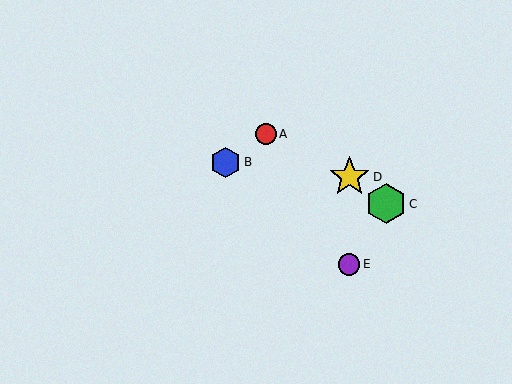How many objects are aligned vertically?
2 objects (D, E) are aligned vertically.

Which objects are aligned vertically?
Objects D, E are aligned vertically.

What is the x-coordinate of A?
Object A is at x≈266.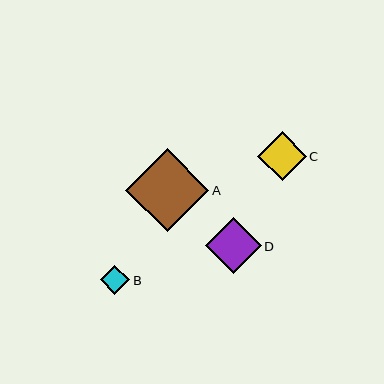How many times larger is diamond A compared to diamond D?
Diamond A is approximately 1.5 times the size of diamond D.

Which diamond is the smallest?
Diamond B is the smallest with a size of approximately 30 pixels.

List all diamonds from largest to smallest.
From largest to smallest: A, D, C, B.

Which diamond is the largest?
Diamond A is the largest with a size of approximately 83 pixels.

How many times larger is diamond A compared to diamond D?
Diamond A is approximately 1.5 times the size of diamond D.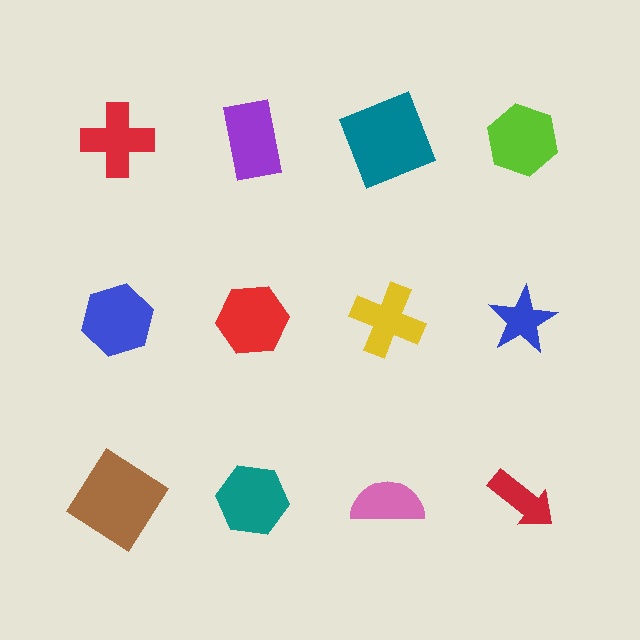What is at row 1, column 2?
A purple rectangle.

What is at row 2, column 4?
A blue star.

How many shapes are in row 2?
4 shapes.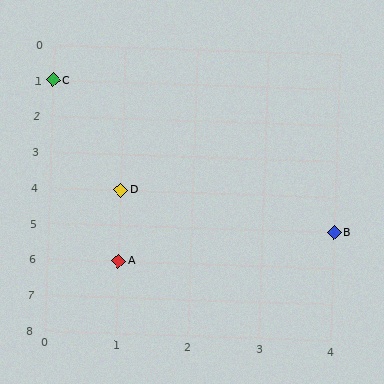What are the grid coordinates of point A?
Point A is at grid coordinates (1, 6).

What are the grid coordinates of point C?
Point C is at grid coordinates (0, 1).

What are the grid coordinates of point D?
Point D is at grid coordinates (1, 4).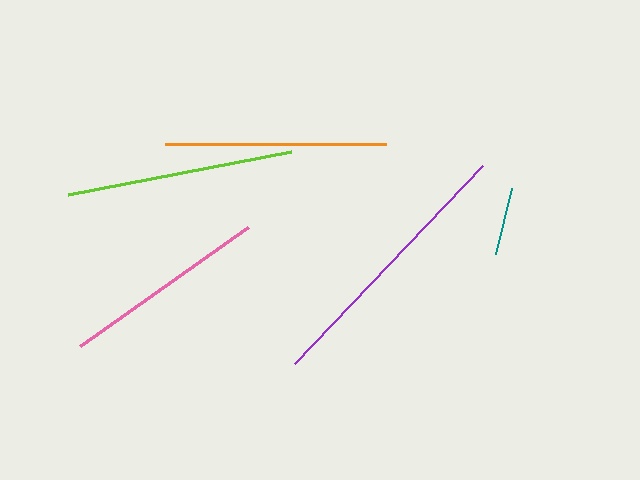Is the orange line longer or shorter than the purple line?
The purple line is longer than the orange line.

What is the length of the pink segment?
The pink segment is approximately 206 pixels long.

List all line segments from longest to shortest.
From longest to shortest: purple, lime, orange, pink, teal.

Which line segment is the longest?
The purple line is the longest at approximately 273 pixels.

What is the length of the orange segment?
The orange segment is approximately 221 pixels long.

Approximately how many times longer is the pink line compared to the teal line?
The pink line is approximately 3.0 times the length of the teal line.